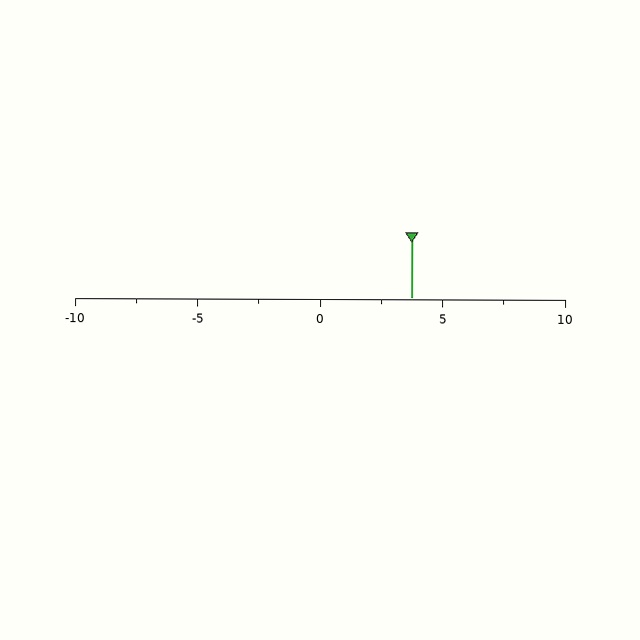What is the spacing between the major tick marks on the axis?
The major ticks are spaced 5 apart.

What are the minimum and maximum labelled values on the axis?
The axis runs from -10 to 10.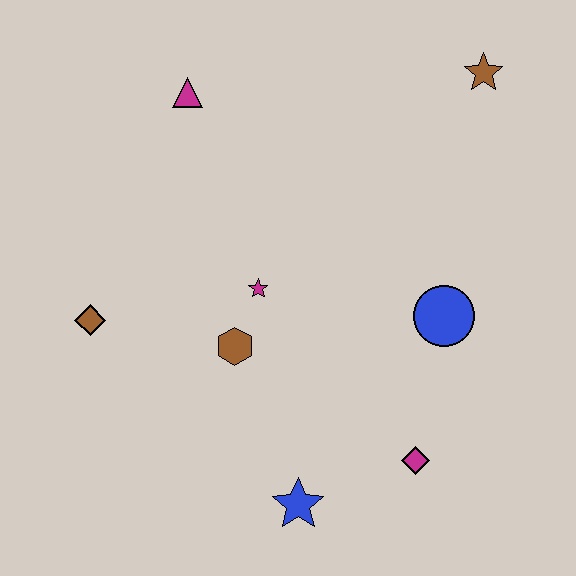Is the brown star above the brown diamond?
Yes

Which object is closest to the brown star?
The blue circle is closest to the brown star.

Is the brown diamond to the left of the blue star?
Yes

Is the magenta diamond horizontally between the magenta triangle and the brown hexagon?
No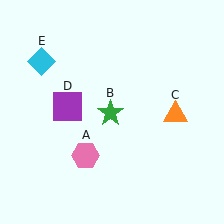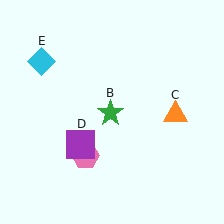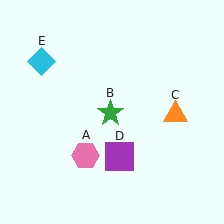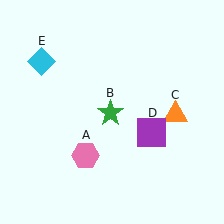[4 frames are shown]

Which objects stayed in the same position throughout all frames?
Pink hexagon (object A) and green star (object B) and orange triangle (object C) and cyan diamond (object E) remained stationary.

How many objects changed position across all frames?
1 object changed position: purple square (object D).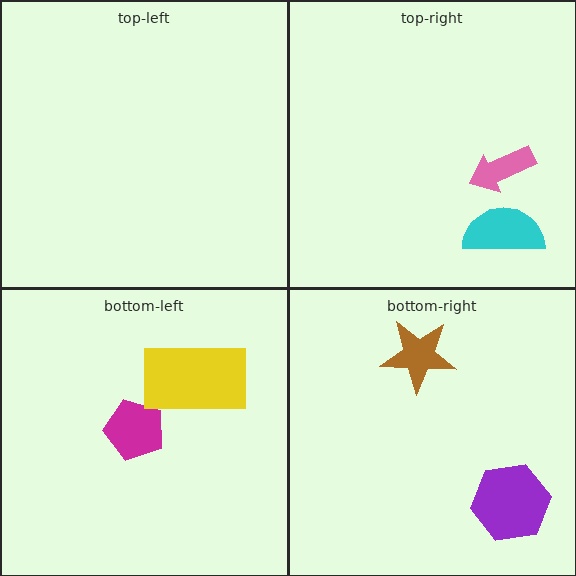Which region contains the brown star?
The bottom-right region.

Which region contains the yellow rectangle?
The bottom-left region.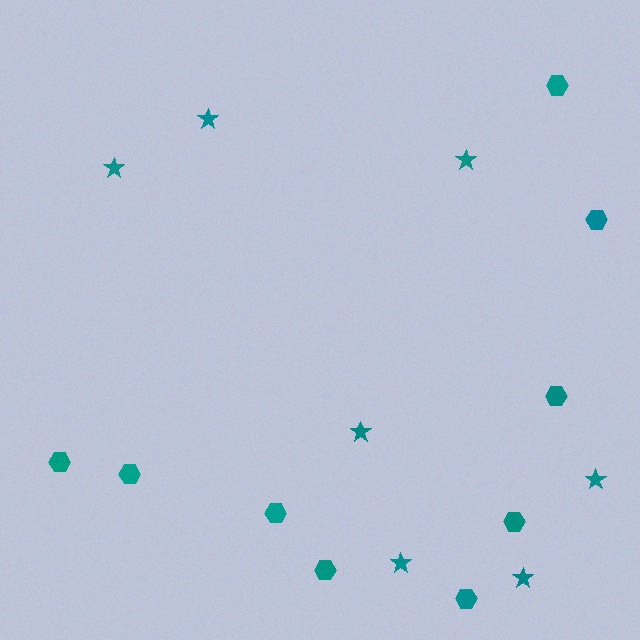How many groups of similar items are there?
There are 2 groups: one group of hexagons (9) and one group of stars (7).